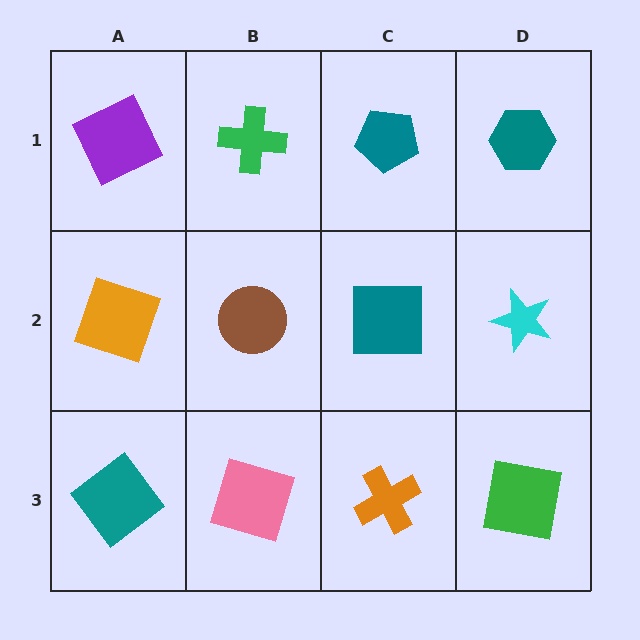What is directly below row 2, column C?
An orange cross.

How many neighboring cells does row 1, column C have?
3.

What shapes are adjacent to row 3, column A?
An orange square (row 2, column A), a pink square (row 3, column B).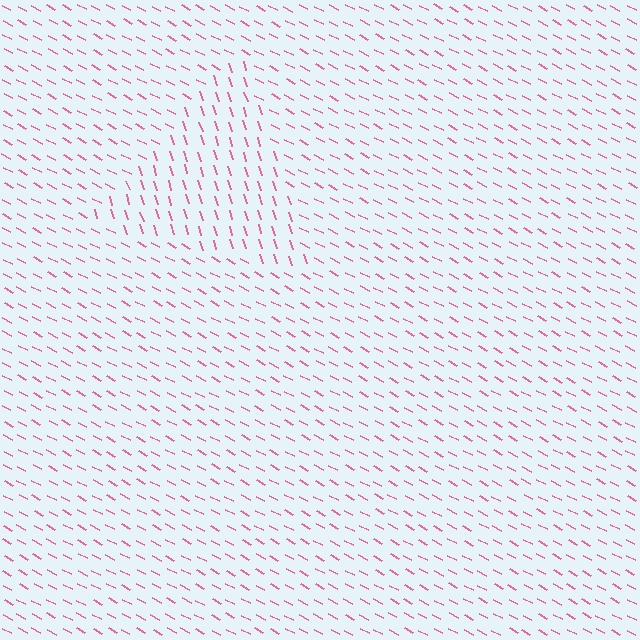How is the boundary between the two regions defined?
The boundary is defined purely by a change in line orientation (approximately 45 degrees difference). All lines are the same color and thickness.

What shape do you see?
I see a triangle.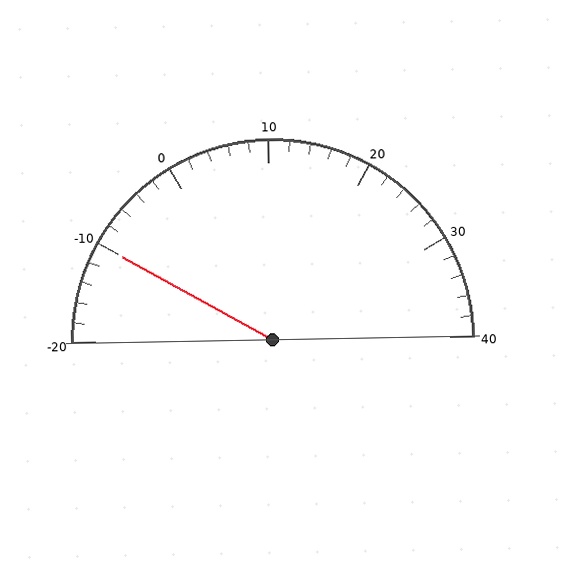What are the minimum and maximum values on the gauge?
The gauge ranges from -20 to 40.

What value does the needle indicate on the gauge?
The needle indicates approximately -10.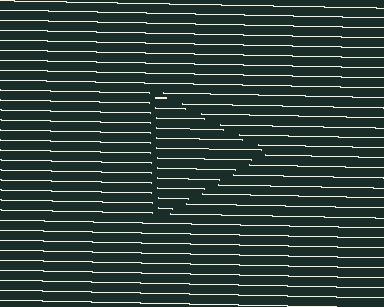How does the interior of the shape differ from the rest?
The interior of the shape contains the same grating, shifted by half a period — the contour is defined by the phase discontinuity where line-ends from the inner and outer gratings abut.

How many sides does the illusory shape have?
3 sides — the line-ends trace a triangle.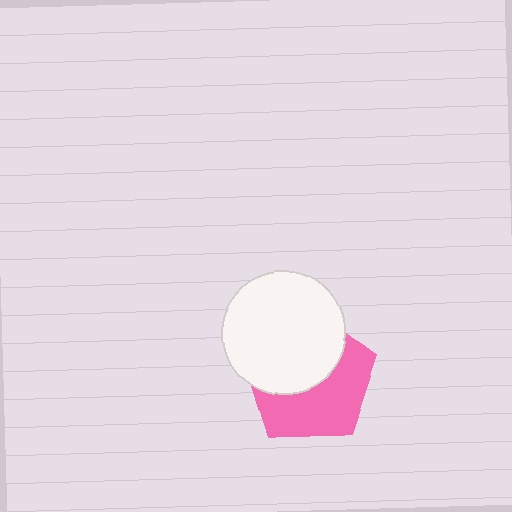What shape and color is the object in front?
The object in front is a white circle.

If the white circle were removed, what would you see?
You would see the complete pink pentagon.